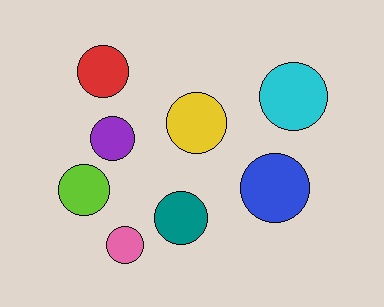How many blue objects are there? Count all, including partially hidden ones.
There is 1 blue object.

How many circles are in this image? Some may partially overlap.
There are 8 circles.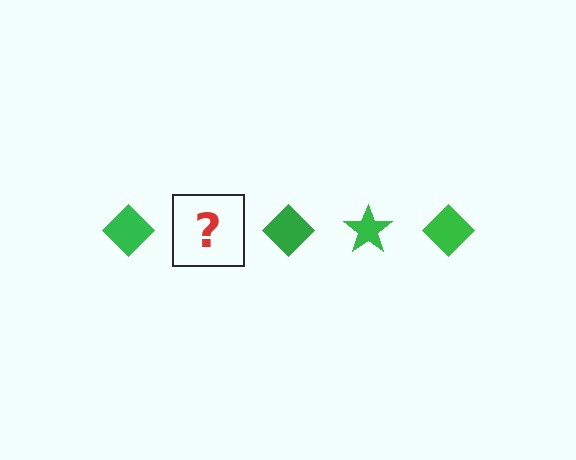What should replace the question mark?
The question mark should be replaced with a green star.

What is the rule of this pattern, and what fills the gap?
The rule is that the pattern cycles through diamond, star shapes in green. The gap should be filled with a green star.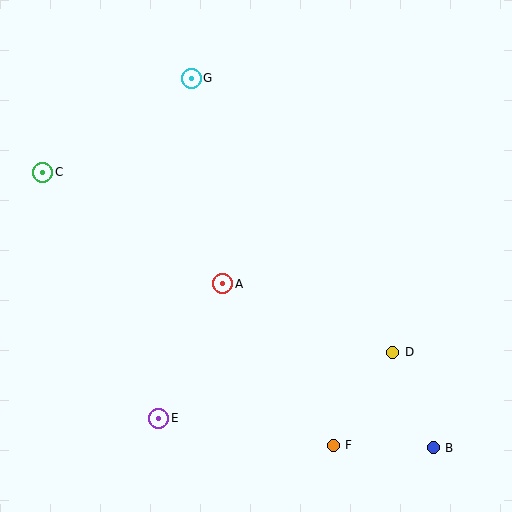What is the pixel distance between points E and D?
The distance between E and D is 243 pixels.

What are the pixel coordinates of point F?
Point F is at (333, 445).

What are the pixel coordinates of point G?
Point G is at (191, 78).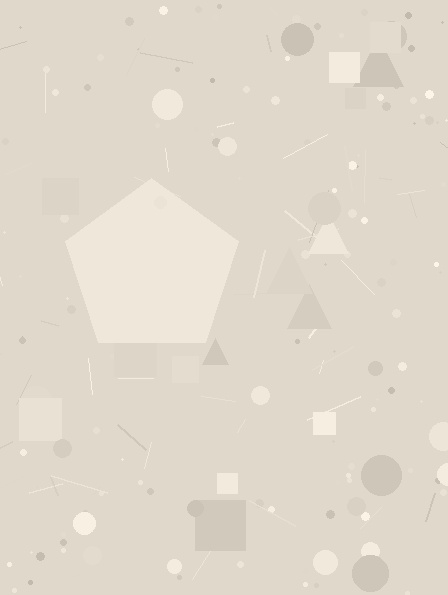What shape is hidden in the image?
A pentagon is hidden in the image.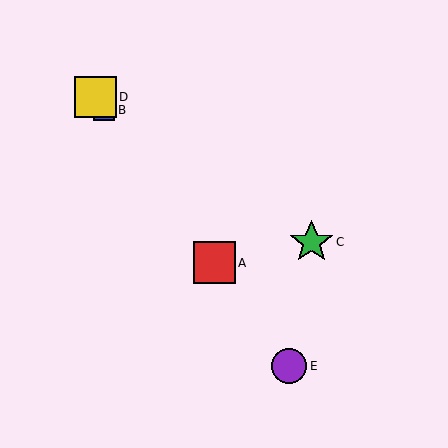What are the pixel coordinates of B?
Object B is at (104, 110).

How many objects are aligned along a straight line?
4 objects (A, B, D, E) are aligned along a straight line.